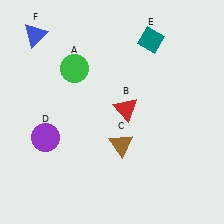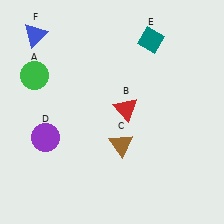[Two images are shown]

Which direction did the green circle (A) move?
The green circle (A) moved left.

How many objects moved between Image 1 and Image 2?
1 object moved between the two images.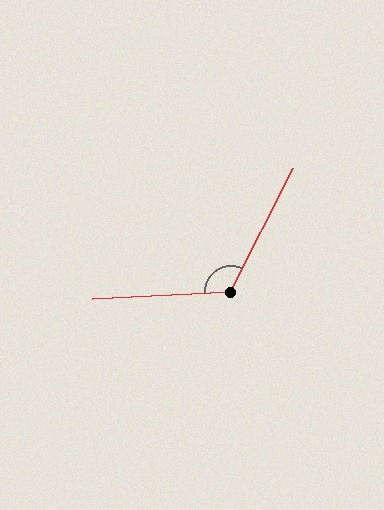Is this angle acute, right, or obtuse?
It is obtuse.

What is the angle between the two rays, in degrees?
Approximately 120 degrees.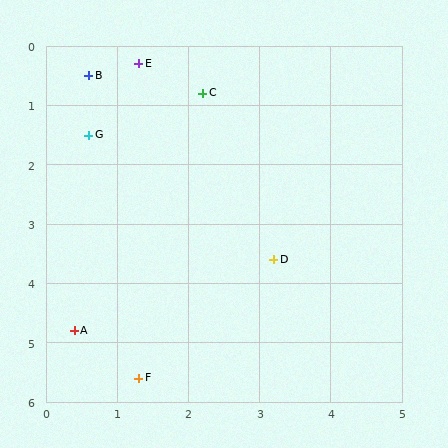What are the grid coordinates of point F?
Point F is at approximately (1.3, 5.6).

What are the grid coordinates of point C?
Point C is at approximately (2.2, 0.8).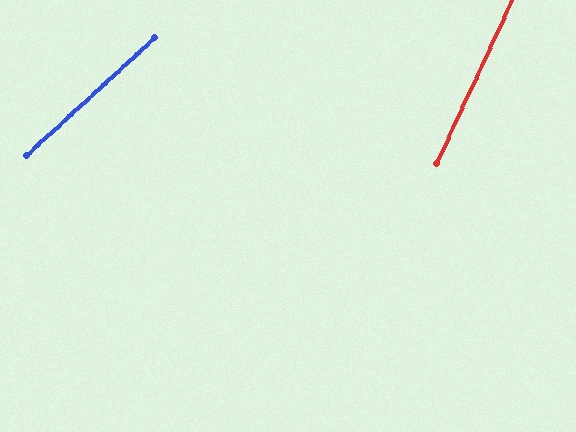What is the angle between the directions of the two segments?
Approximately 22 degrees.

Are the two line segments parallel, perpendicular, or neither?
Neither parallel nor perpendicular — they differ by about 22°.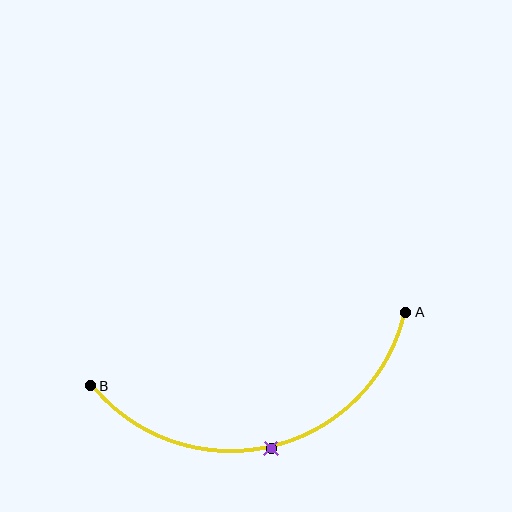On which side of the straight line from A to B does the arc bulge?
The arc bulges below the straight line connecting A and B.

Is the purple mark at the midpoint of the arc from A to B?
Yes. The purple mark lies on the arc at equal arc-length from both A and B — it is the arc midpoint.